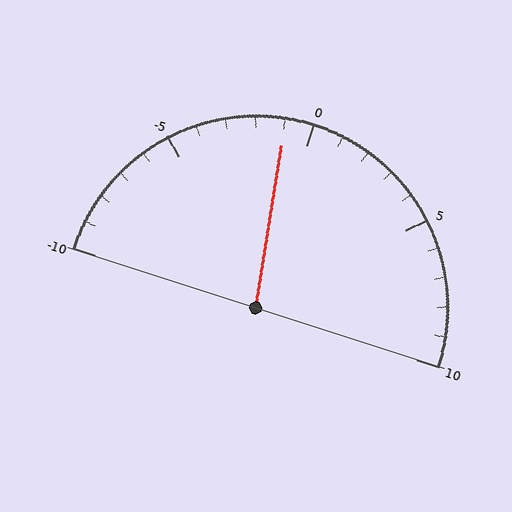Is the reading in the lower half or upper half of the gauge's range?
The reading is in the lower half of the range (-10 to 10).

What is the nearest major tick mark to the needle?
The nearest major tick mark is 0.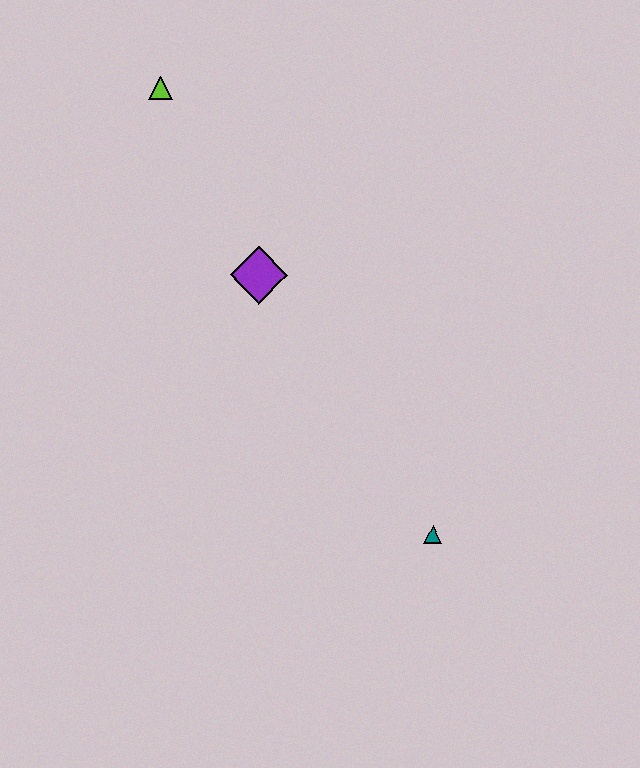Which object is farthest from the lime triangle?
The teal triangle is farthest from the lime triangle.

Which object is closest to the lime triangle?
The purple diamond is closest to the lime triangle.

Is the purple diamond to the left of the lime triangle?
No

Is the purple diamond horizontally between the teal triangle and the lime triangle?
Yes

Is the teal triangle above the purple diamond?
No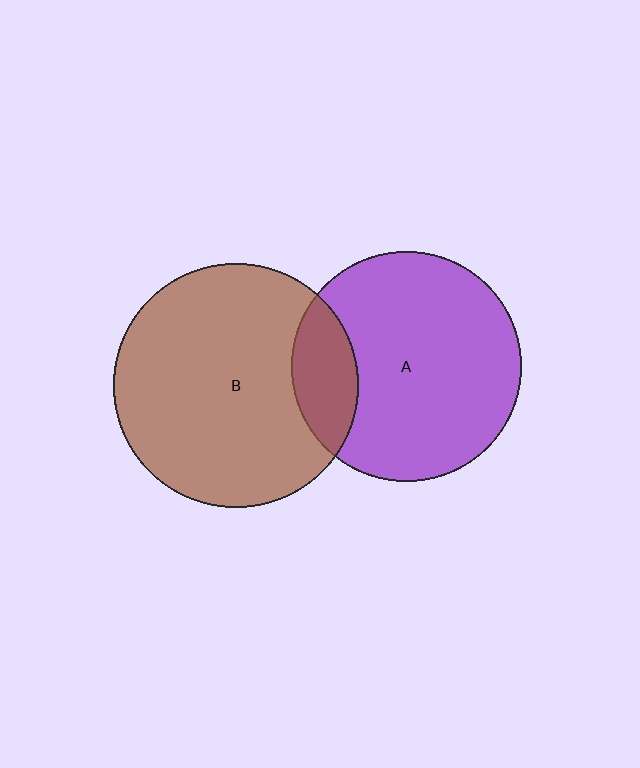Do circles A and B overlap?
Yes.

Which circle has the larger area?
Circle B (brown).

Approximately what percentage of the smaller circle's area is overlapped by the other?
Approximately 20%.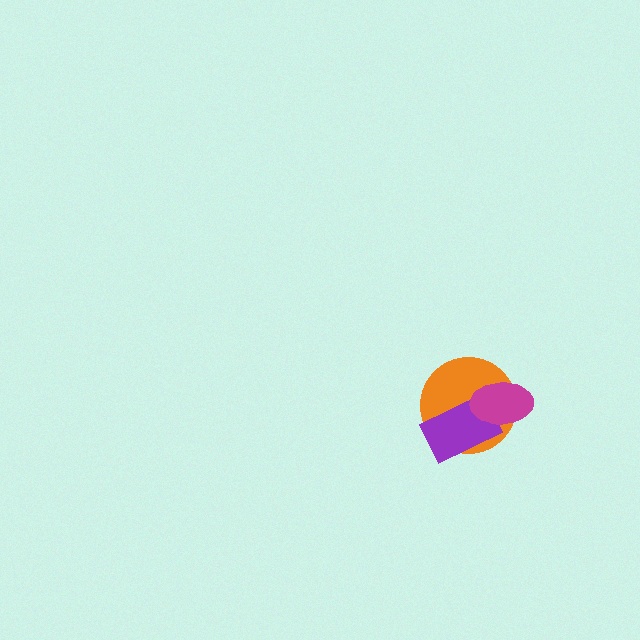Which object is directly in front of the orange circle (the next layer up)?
The purple rectangle is directly in front of the orange circle.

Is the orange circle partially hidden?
Yes, it is partially covered by another shape.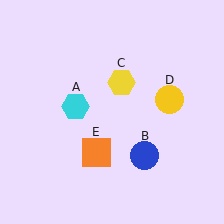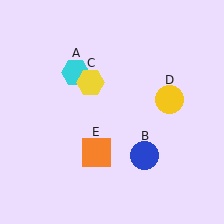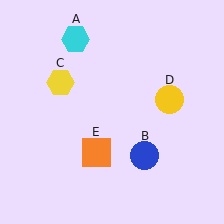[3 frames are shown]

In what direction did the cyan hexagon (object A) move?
The cyan hexagon (object A) moved up.